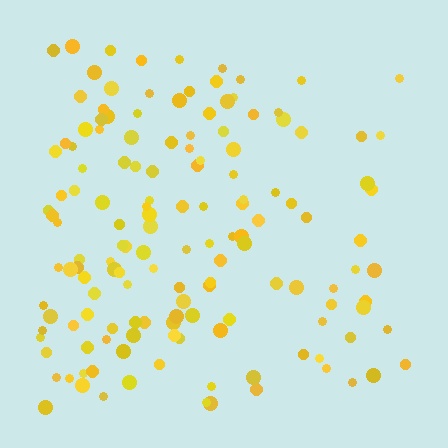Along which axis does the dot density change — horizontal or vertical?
Horizontal.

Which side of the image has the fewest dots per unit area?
The right.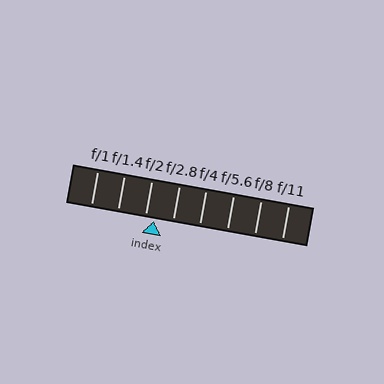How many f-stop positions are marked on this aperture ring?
There are 8 f-stop positions marked.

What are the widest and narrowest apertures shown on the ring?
The widest aperture shown is f/1 and the narrowest is f/11.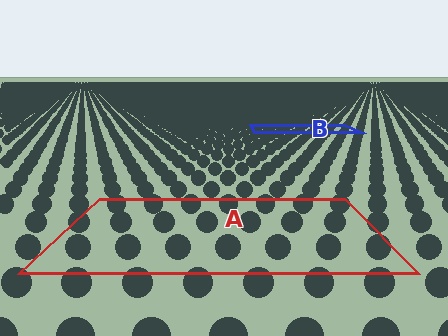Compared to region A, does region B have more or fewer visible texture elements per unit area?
Region B has more texture elements per unit area — they are packed more densely because it is farther away.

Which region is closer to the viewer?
Region A is closer. The texture elements there are larger and more spread out.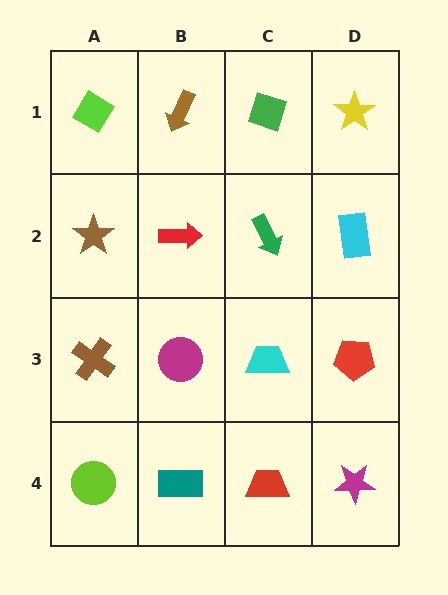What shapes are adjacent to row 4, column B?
A magenta circle (row 3, column B), a lime circle (row 4, column A), a red trapezoid (row 4, column C).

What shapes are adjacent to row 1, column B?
A red arrow (row 2, column B), a lime diamond (row 1, column A), a green diamond (row 1, column C).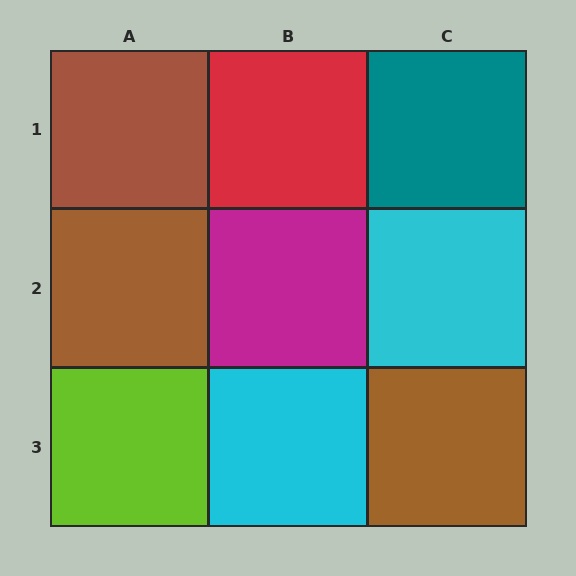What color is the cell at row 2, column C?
Cyan.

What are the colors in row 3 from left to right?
Lime, cyan, brown.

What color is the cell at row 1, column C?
Teal.